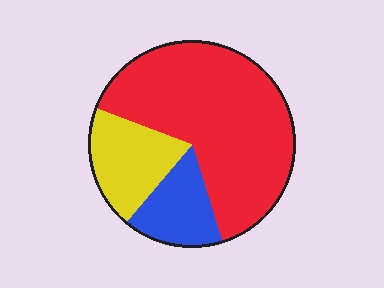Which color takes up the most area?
Red, at roughly 65%.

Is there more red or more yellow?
Red.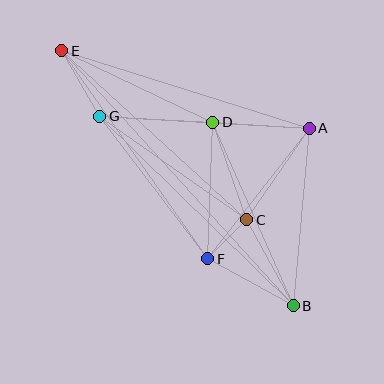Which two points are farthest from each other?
Points B and E are farthest from each other.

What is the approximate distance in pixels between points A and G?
The distance between A and G is approximately 210 pixels.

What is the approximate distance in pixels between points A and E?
The distance between A and E is approximately 259 pixels.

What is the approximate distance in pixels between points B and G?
The distance between B and G is approximately 271 pixels.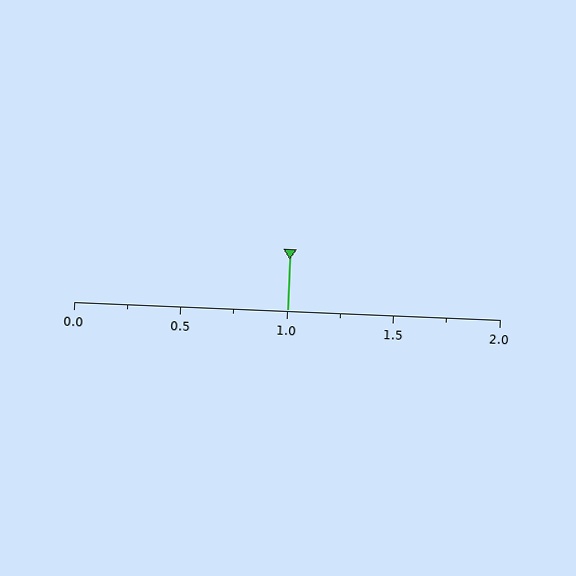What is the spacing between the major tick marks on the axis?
The major ticks are spaced 0.5 apart.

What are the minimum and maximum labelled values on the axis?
The axis runs from 0.0 to 2.0.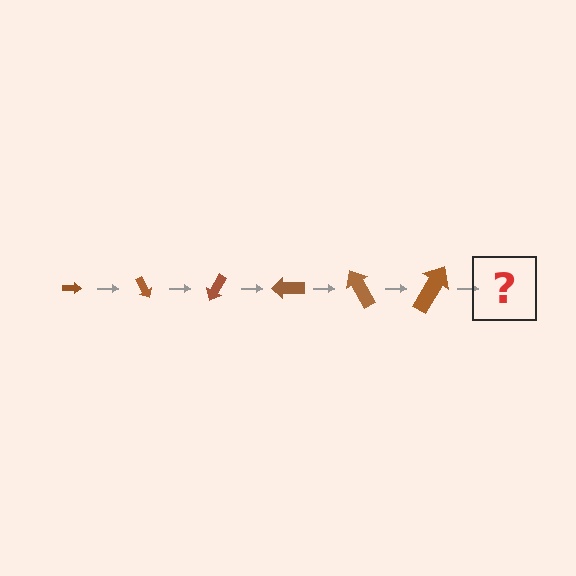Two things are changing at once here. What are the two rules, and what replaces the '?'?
The two rules are that the arrow grows larger each step and it rotates 60 degrees each step. The '?' should be an arrow, larger than the previous one and rotated 360 degrees from the start.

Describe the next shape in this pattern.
It should be an arrow, larger than the previous one and rotated 360 degrees from the start.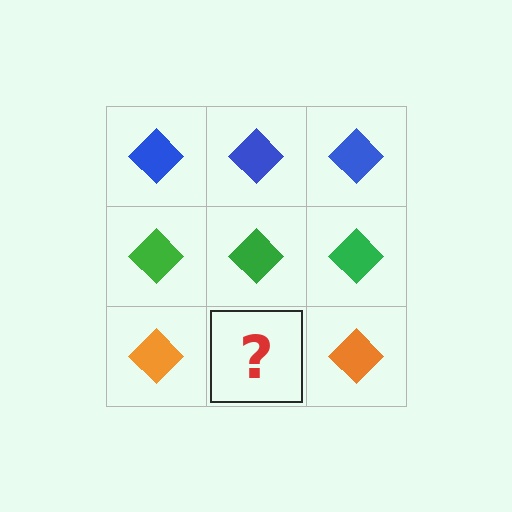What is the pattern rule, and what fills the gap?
The rule is that each row has a consistent color. The gap should be filled with an orange diamond.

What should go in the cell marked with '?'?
The missing cell should contain an orange diamond.